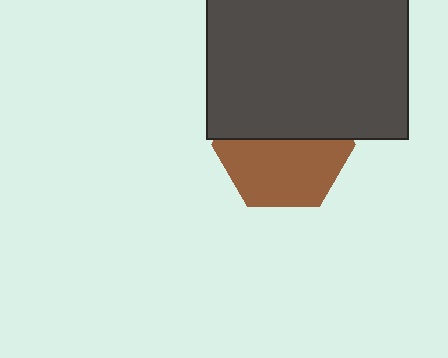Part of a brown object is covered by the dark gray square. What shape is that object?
It is a hexagon.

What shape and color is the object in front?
The object in front is a dark gray square.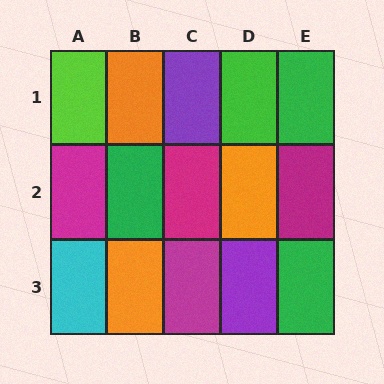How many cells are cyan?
1 cell is cyan.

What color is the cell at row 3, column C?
Magenta.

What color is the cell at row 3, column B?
Orange.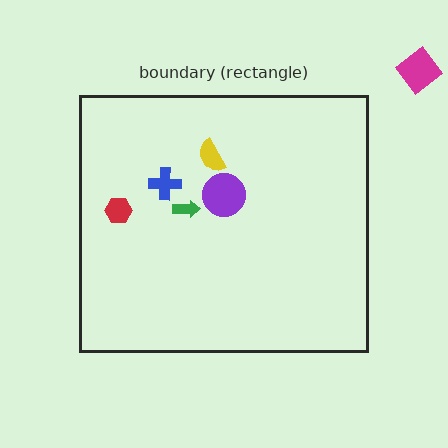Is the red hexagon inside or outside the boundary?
Inside.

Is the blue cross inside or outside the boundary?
Inside.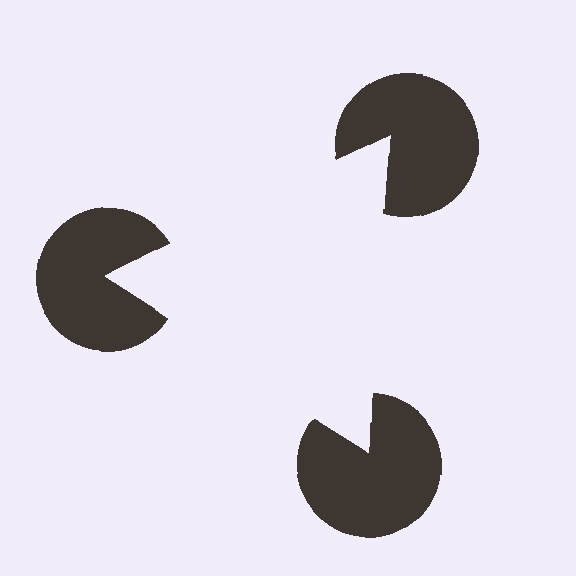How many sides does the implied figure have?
3 sides.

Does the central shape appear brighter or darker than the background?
It typically appears slightly brighter than the background, even though no actual brightness change is drawn.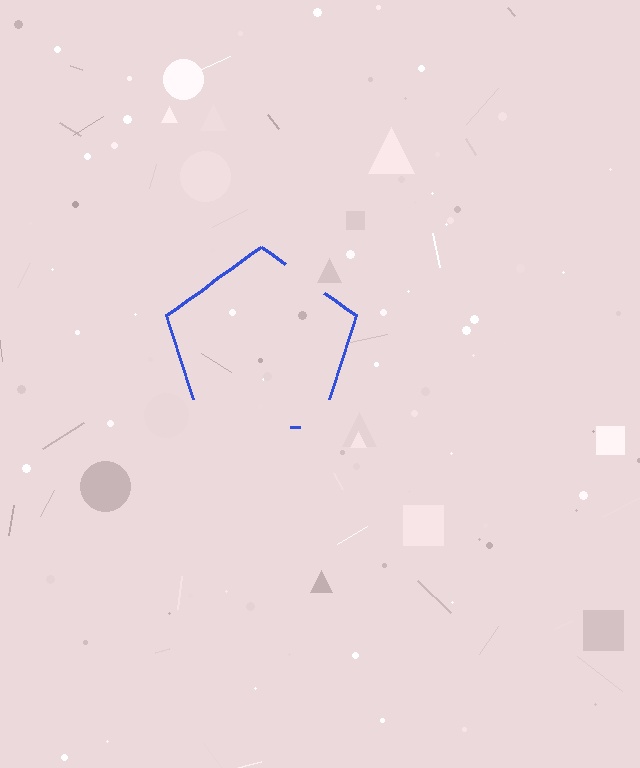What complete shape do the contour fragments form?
The contour fragments form a pentagon.